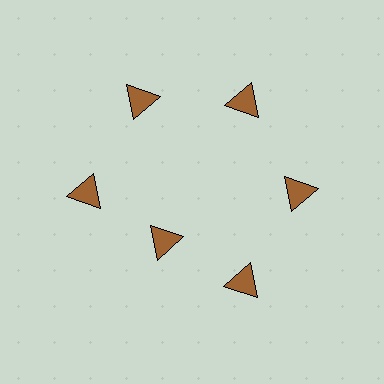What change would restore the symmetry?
The symmetry would be restored by moving it outward, back onto the ring so that all 6 triangles sit at equal angles and equal distance from the center.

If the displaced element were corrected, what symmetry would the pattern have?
It would have 6-fold rotational symmetry — the pattern would map onto itself every 60 degrees.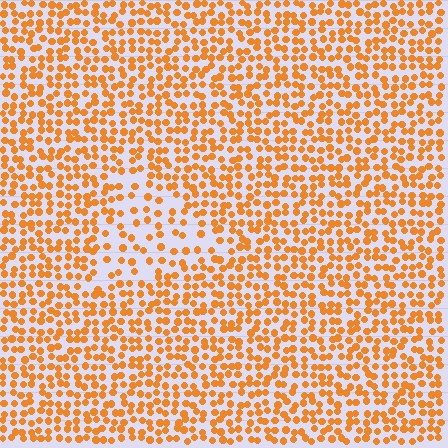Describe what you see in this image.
The image contains small orange elements arranged at two different densities. A triangle-shaped region is visible where the elements are less densely packed than the surrounding area.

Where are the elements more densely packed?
The elements are more densely packed outside the triangle boundary.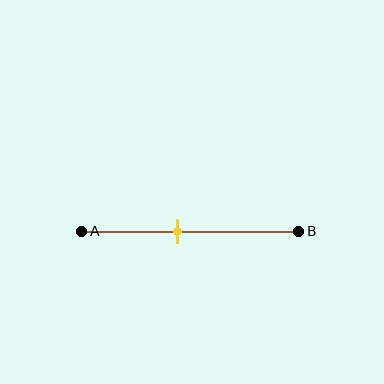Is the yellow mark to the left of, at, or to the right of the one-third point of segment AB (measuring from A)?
The yellow mark is to the right of the one-third point of segment AB.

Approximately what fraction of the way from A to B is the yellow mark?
The yellow mark is approximately 45% of the way from A to B.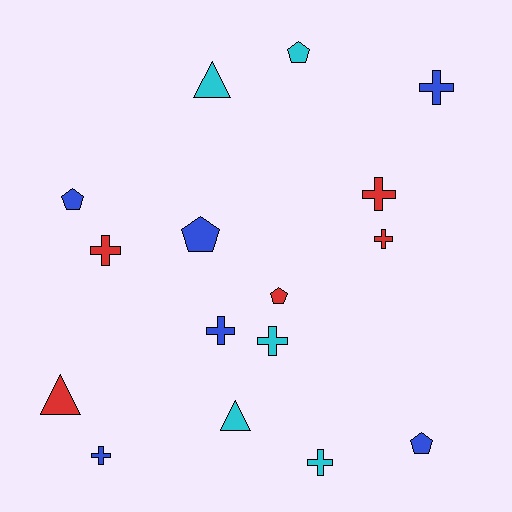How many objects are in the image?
There are 16 objects.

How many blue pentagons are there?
There are 3 blue pentagons.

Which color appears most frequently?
Blue, with 6 objects.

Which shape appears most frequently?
Cross, with 8 objects.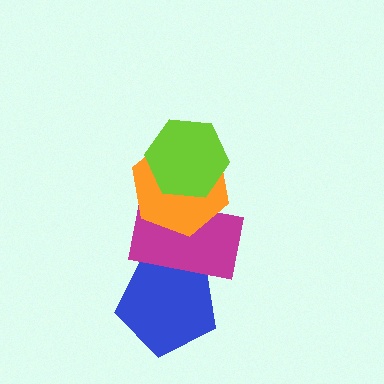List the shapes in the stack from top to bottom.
From top to bottom: the lime hexagon, the orange hexagon, the magenta rectangle, the blue pentagon.